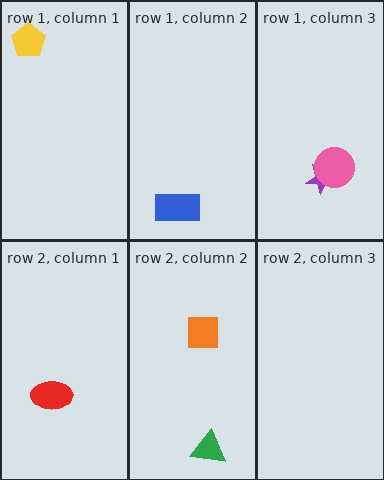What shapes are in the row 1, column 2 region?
The blue rectangle.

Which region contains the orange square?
The row 2, column 2 region.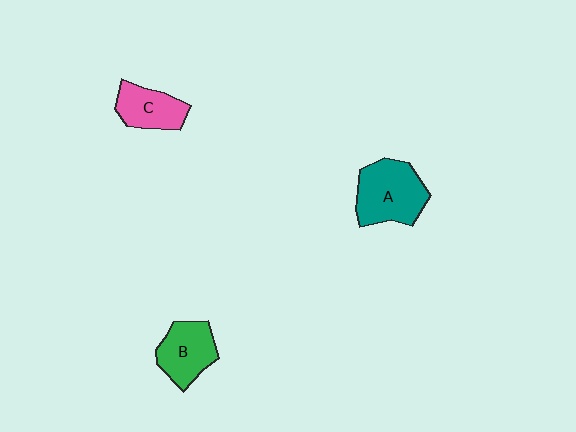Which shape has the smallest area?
Shape C (pink).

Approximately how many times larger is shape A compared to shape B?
Approximately 1.3 times.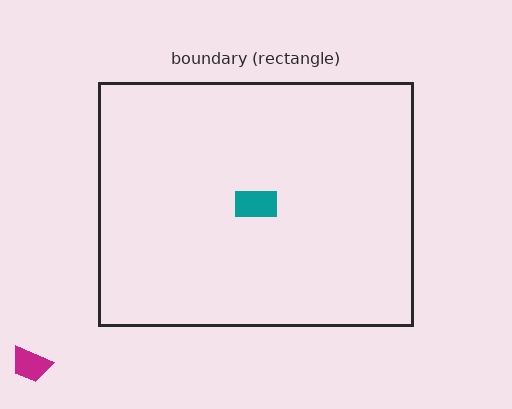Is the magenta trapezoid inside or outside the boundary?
Outside.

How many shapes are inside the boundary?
1 inside, 1 outside.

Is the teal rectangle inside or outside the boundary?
Inside.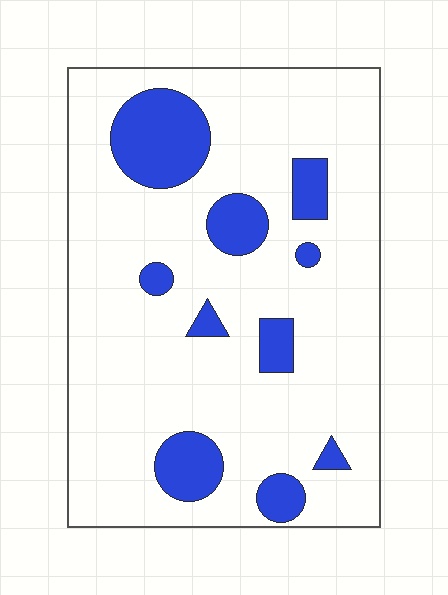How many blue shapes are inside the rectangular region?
10.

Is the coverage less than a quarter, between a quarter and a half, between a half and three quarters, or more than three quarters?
Less than a quarter.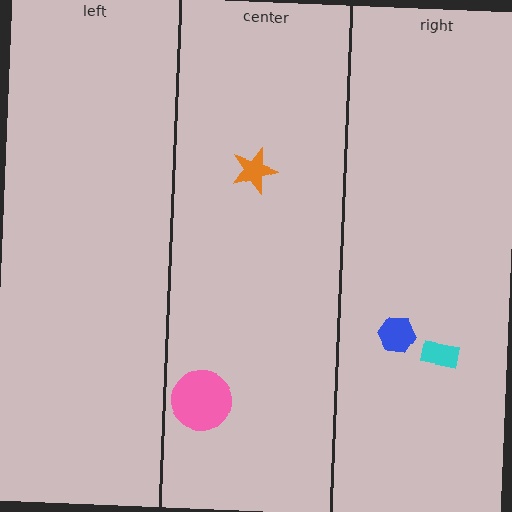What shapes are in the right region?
The cyan rectangle, the blue hexagon.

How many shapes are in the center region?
2.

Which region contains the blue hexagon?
The right region.